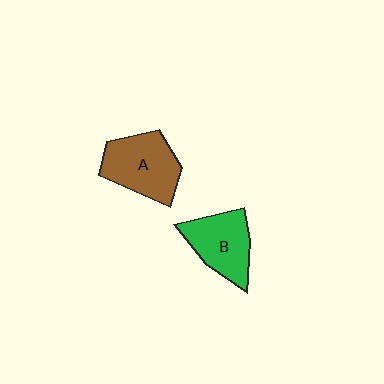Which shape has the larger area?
Shape A (brown).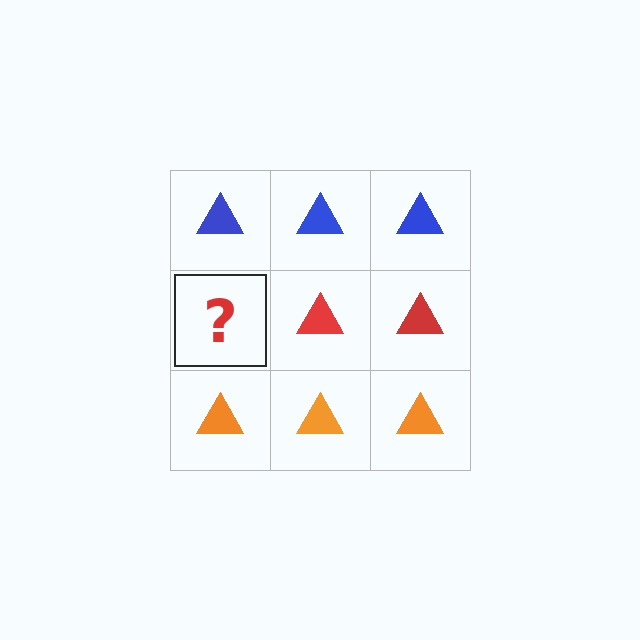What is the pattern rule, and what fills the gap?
The rule is that each row has a consistent color. The gap should be filled with a red triangle.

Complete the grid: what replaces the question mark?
The question mark should be replaced with a red triangle.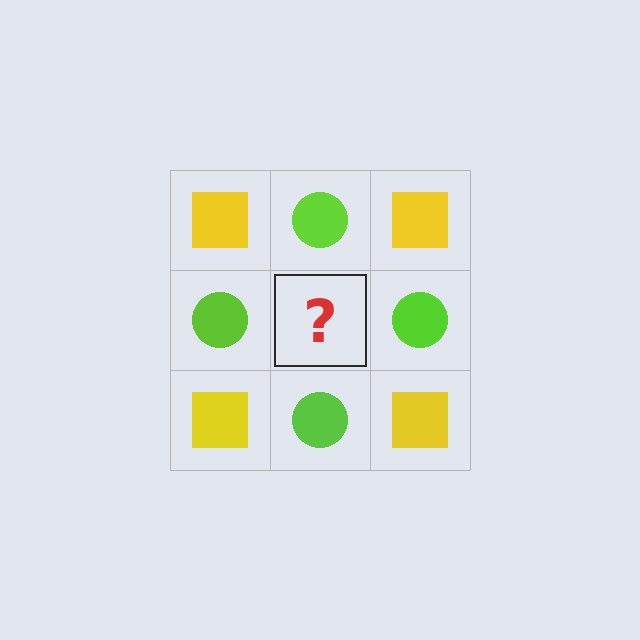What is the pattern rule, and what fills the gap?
The rule is that it alternates yellow square and lime circle in a checkerboard pattern. The gap should be filled with a yellow square.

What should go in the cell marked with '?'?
The missing cell should contain a yellow square.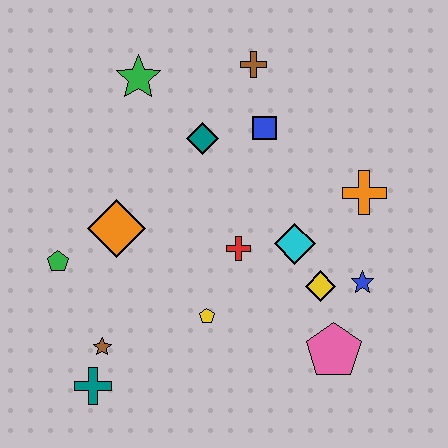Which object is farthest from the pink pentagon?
The green star is farthest from the pink pentagon.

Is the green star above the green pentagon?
Yes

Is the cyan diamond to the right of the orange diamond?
Yes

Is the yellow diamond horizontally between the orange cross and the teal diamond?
Yes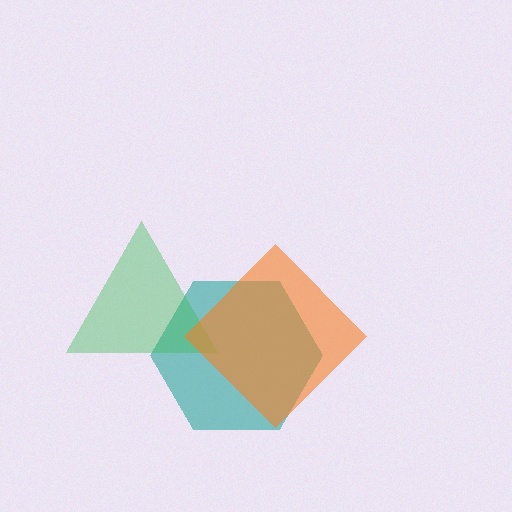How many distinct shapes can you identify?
There are 3 distinct shapes: a teal hexagon, a green triangle, an orange diamond.